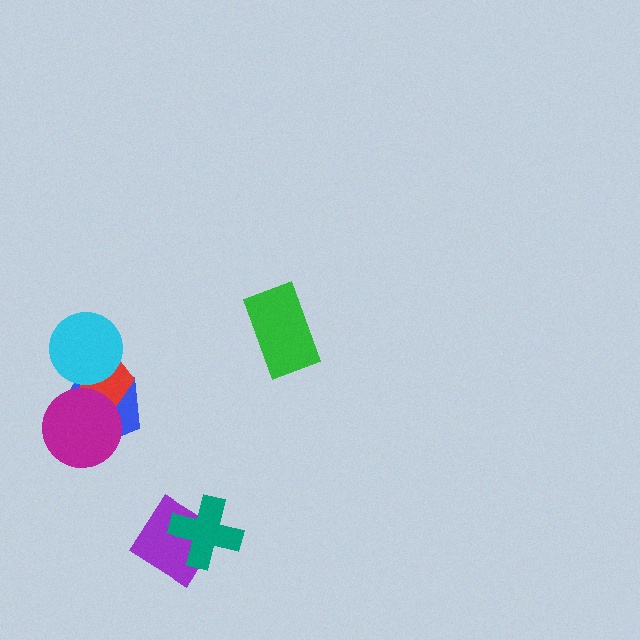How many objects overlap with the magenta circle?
2 objects overlap with the magenta circle.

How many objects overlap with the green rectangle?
0 objects overlap with the green rectangle.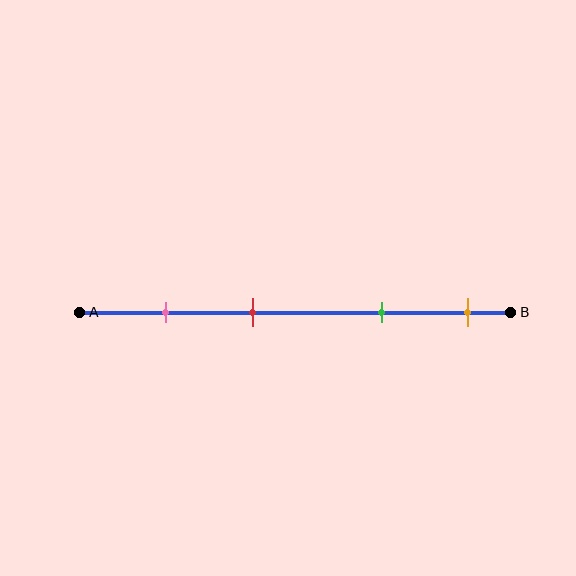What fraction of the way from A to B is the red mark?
The red mark is approximately 40% (0.4) of the way from A to B.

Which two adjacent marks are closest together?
The pink and red marks are the closest adjacent pair.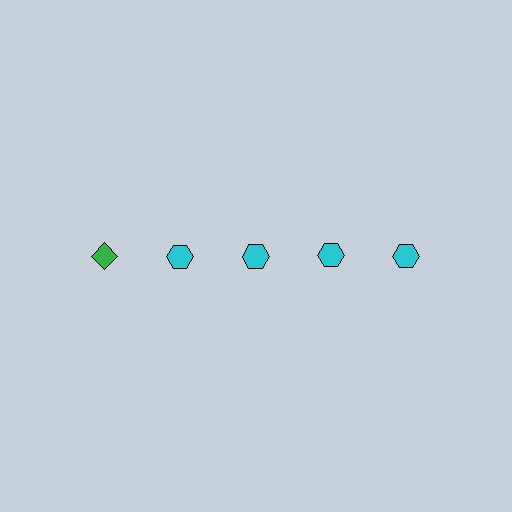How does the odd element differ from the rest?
It differs in both color (green instead of cyan) and shape (diamond instead of hexagon).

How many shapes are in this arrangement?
There are 5 shapes arranged in a grid pattern.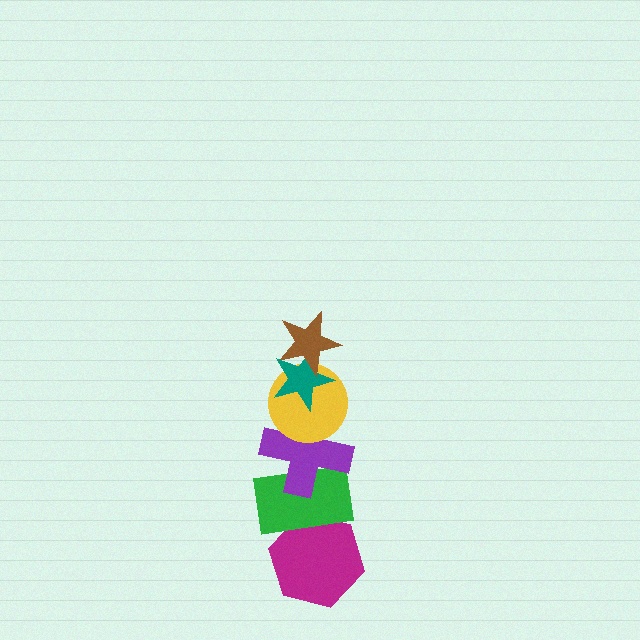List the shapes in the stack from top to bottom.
From top to bottom: the brown star, the teal star, the yellow circle, the purple cross, the green rectangle, the magenta hexagon.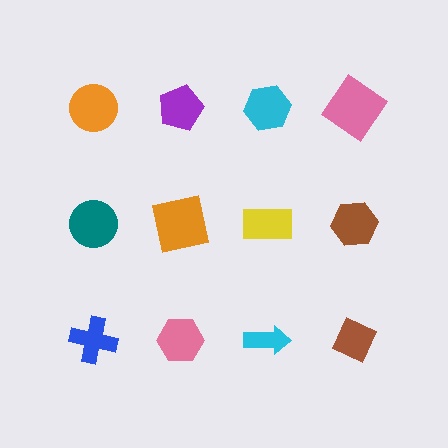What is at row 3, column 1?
A blue cross.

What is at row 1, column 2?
A purple pentagon.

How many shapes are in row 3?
4 shapes.